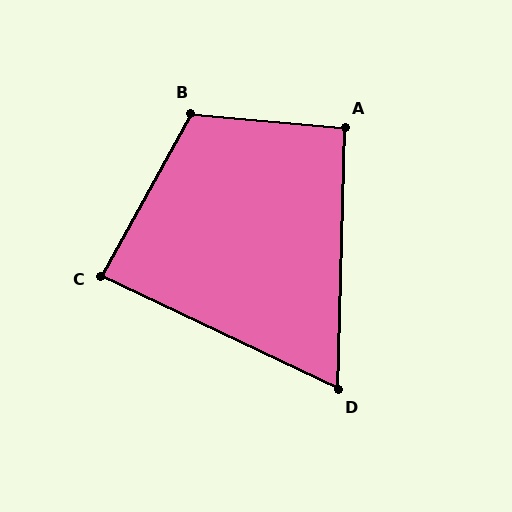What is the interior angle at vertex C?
Approximately 86 degrees (approximately right).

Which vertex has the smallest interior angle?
D, at approximately 66 degrees.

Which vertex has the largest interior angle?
B, at approximately 114 degrees.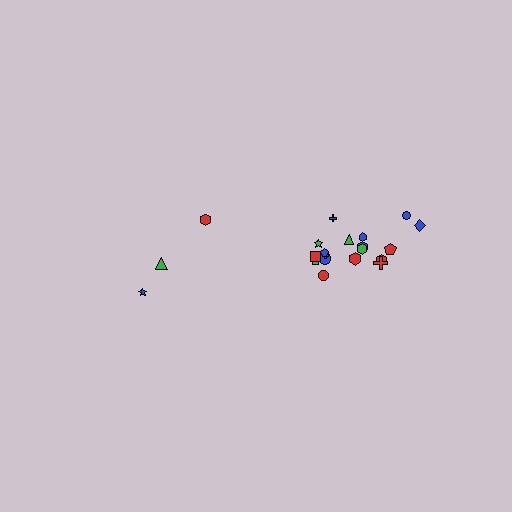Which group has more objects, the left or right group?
The right group.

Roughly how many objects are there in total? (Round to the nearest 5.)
Roughly 20 objects in total.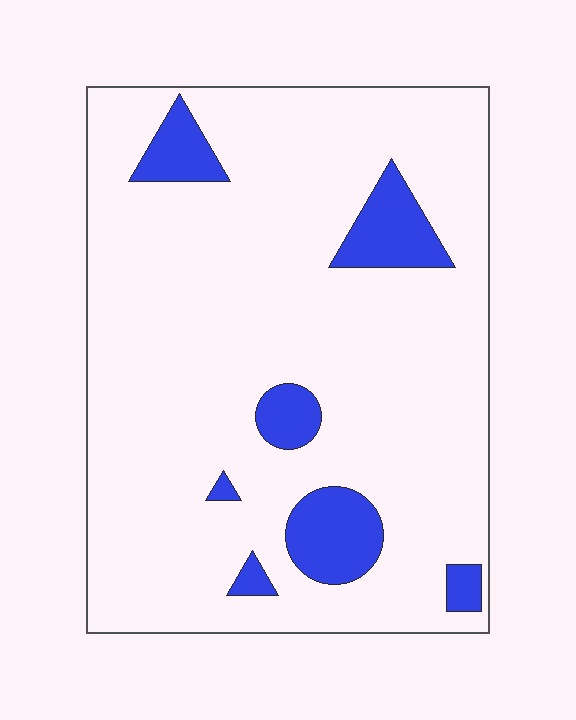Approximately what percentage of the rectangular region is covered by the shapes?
Approximately 10%.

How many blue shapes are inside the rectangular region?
7.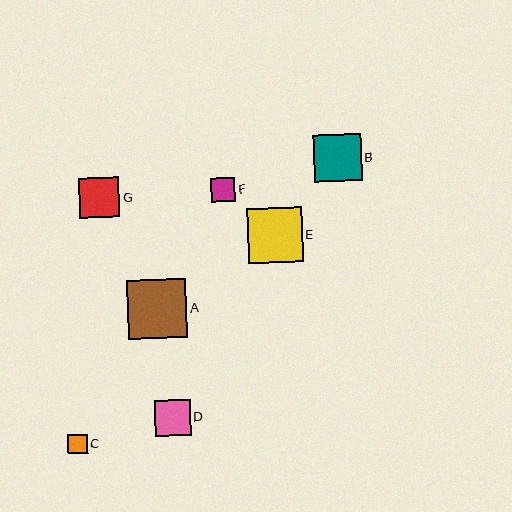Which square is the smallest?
Square C is the smallest with a size of approximately 19 pixels.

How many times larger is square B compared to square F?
Square B is approximately 1.9 times the size of square F.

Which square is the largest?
Square A is the largest with a size of approximately 59 pixels.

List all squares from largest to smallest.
From largest to smallest: A, E, B, G, D, F, C.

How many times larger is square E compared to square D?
Square E is approximately 1.5 times the size of square D.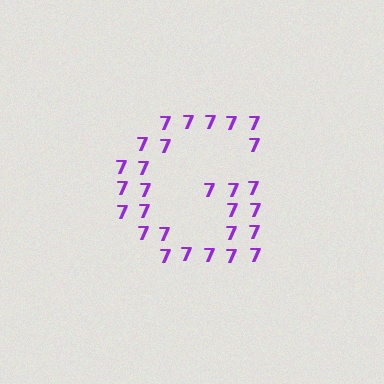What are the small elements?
The small elements are digit 7's.